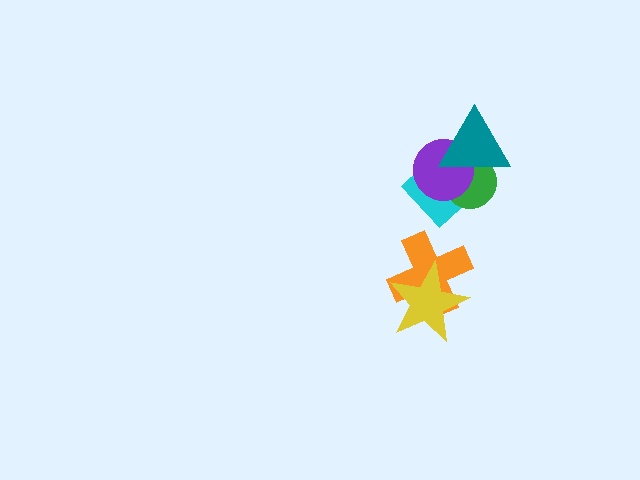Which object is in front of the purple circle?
The teal triangle is in front of the purple circle.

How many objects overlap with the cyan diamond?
3 objects overlap with the cyan diamond.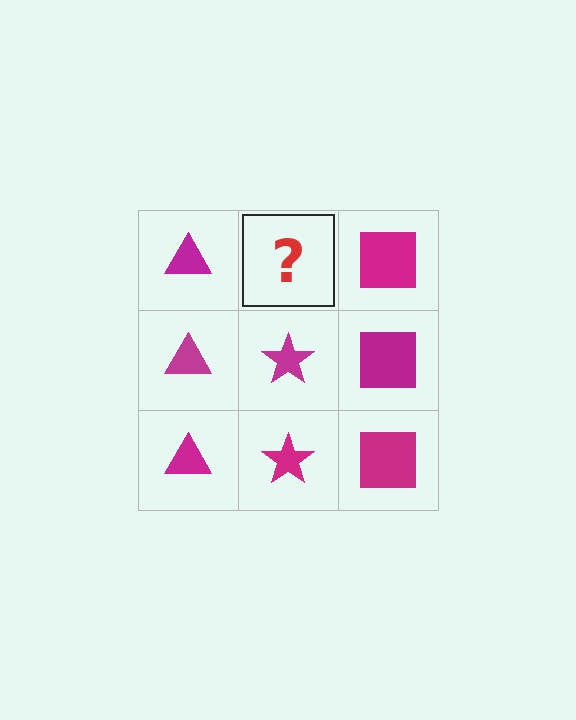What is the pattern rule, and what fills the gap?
The rule is that each column has a consistent shape. The gap should be filled with a magenta star.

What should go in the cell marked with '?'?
The missing cell should contain a magenta star.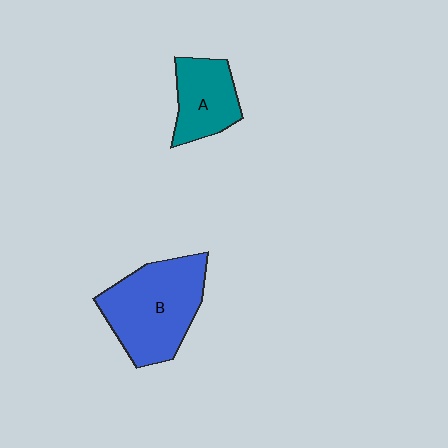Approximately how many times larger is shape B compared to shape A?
Approximately 1.7 times.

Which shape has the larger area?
Shape B (blue).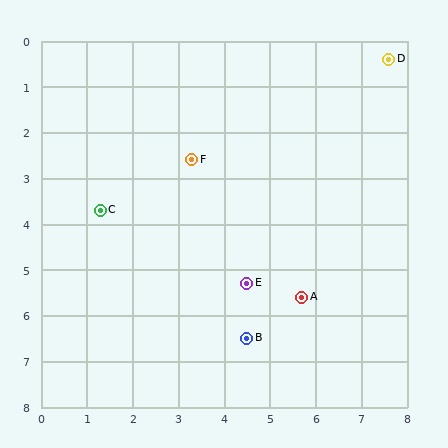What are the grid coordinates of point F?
Point F is at approximately (3.3, 2.6).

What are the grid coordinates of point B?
Point B is at approximately (4.5, 6.5).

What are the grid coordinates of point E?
Point E is at approximately (4.5, 5.3).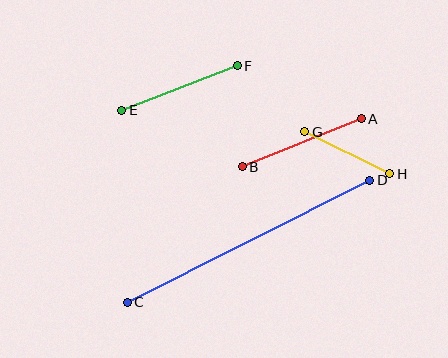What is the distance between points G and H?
The distance is approximately 95 pixels.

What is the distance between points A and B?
The distance is approximately 128 pixels.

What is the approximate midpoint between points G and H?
The midpoint is at approximately (347, 153) pixels.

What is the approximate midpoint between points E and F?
The midpoint is at approximately (180, 88) pixels.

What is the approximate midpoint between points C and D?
The midpoint is at approximately (248, 241) pixels.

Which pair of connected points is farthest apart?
Points C and D are farthest apart.